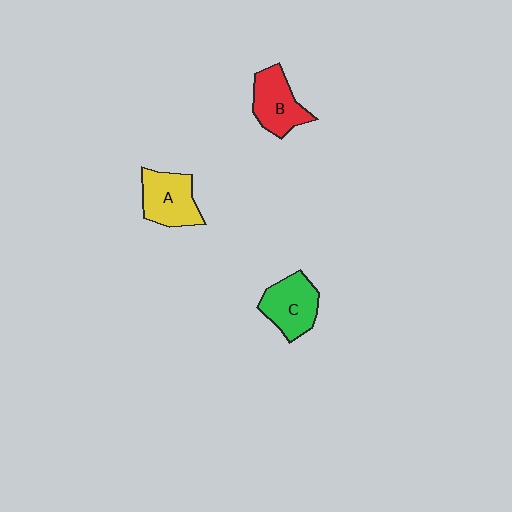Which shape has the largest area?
Shape A (yellow).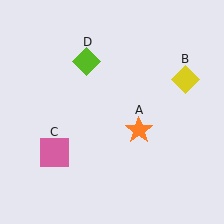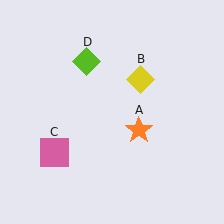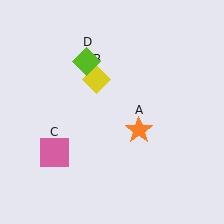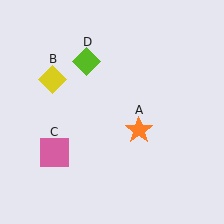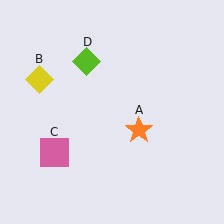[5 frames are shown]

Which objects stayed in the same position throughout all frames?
Orange star (object A) and pink square (object C) and lime diamond (object D) remained stationary.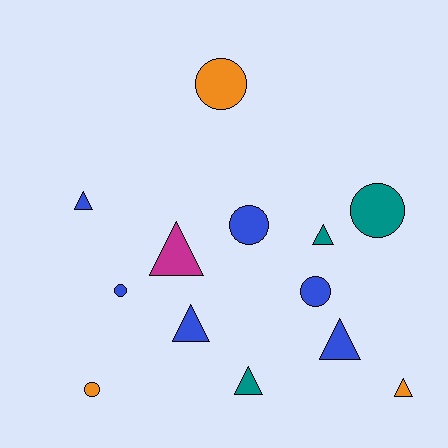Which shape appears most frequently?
Triangle, with 7 objects.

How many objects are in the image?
There are 13 objects.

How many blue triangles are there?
There are 3 blue triangles.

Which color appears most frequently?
Blue, with 6 objects.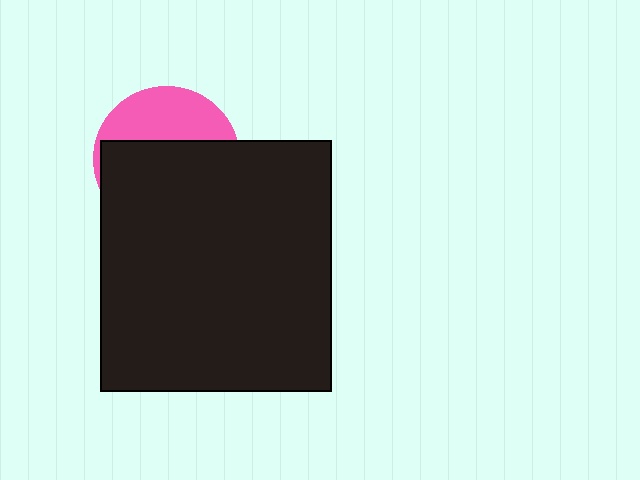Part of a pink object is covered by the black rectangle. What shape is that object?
It is a circle.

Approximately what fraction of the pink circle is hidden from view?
Roughly 65% of the pink circle is hidden behind the black rectangle.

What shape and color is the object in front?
The object in front is a black rectangle.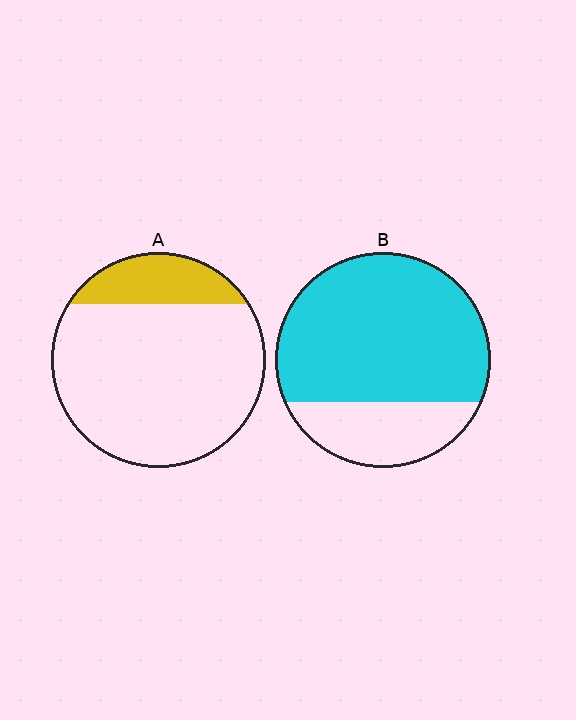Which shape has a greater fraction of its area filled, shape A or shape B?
Shape B.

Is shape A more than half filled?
No.